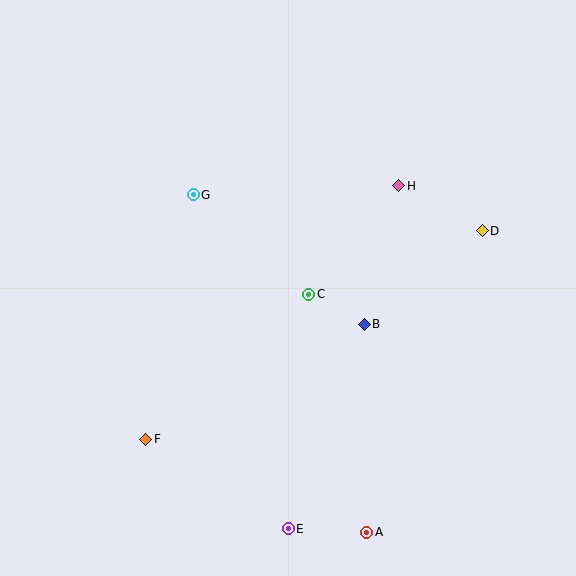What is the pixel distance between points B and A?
The distance between B and A is 208 pixels.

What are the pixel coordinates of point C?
Point C is at (309, 294).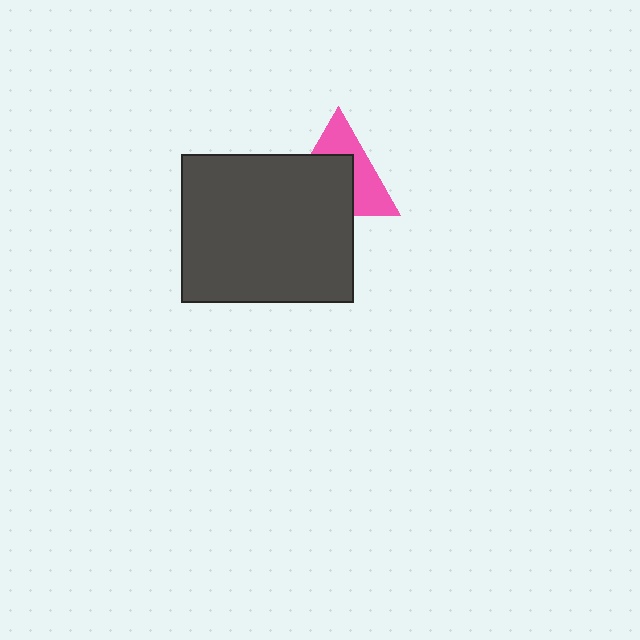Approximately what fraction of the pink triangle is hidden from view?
Roughly 54% of the pink triangle is hidden behind the dark gray rectangle.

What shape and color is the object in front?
The object in front is a dark gray rectangle.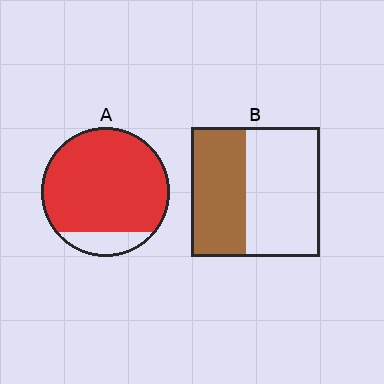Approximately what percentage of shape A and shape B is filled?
A is approximately 85% and B is approximately 45%.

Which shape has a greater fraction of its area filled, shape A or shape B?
Shape A.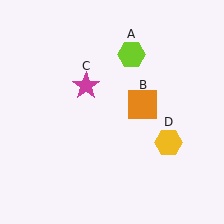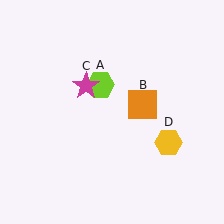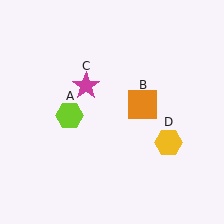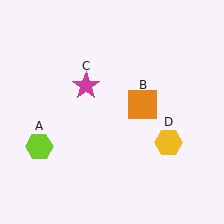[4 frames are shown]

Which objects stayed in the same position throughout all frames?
Orange square (object B) and magenta star (object C) and yellow hexagon (object D) remained stationary.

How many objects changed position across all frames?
1 object changed position: lime hexagon (object A).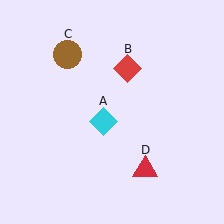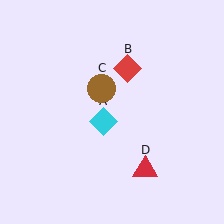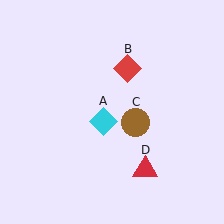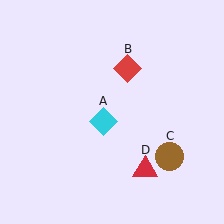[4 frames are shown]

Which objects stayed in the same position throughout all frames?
Cyan diamond (object A) and red diamond (object B) and red triangle (object D) remained stationary.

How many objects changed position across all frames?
1 object changed position: brown circle (object C).